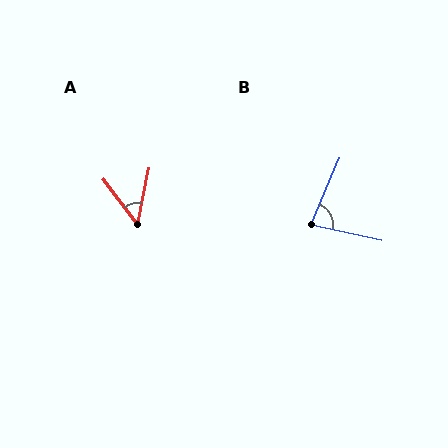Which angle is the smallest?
A, at approximately 49 degrees.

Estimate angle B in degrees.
Approximately 79 degrees.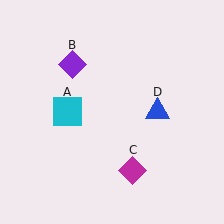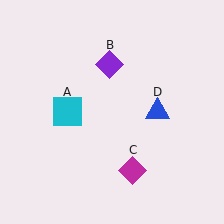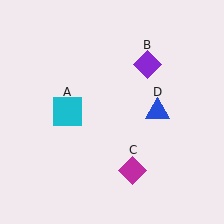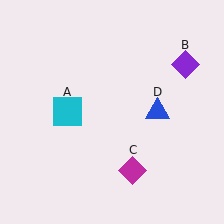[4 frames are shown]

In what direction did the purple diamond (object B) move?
The purple diamond (object B) moved right.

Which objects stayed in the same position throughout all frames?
Cyan square (object A) and magenta diamond (object C) and blue triangle (object D) remained stationary.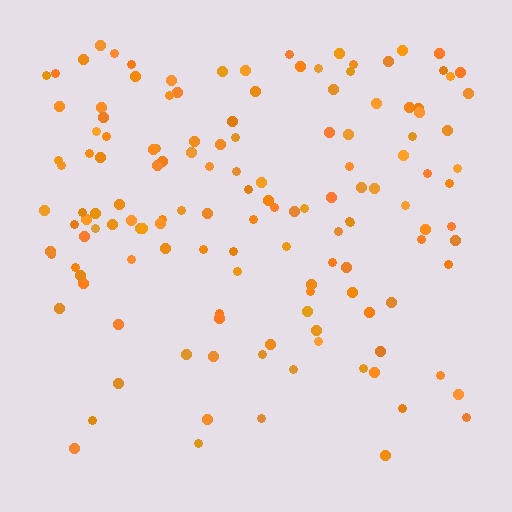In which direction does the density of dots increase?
From bottom to top, with the top side densest.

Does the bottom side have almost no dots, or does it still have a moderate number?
Still a moderate number, just noticeably fewer than the top.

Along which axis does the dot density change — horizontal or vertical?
Vertical.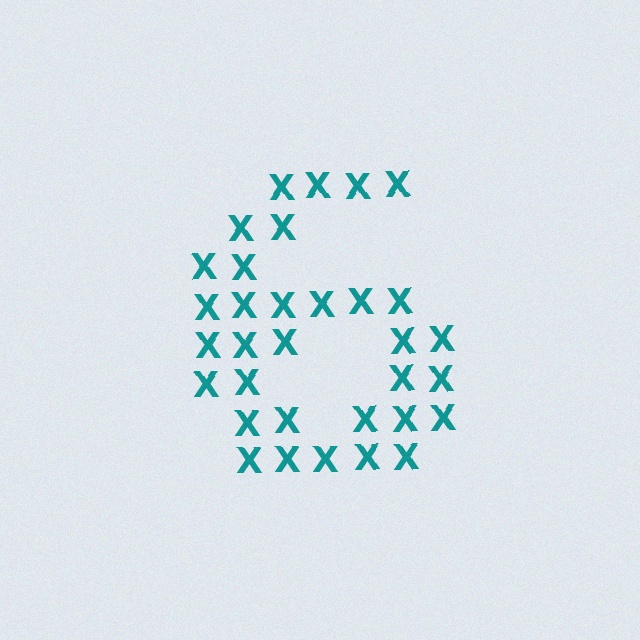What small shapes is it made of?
It is made of small letter X's.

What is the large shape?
The large shape is the digit 6.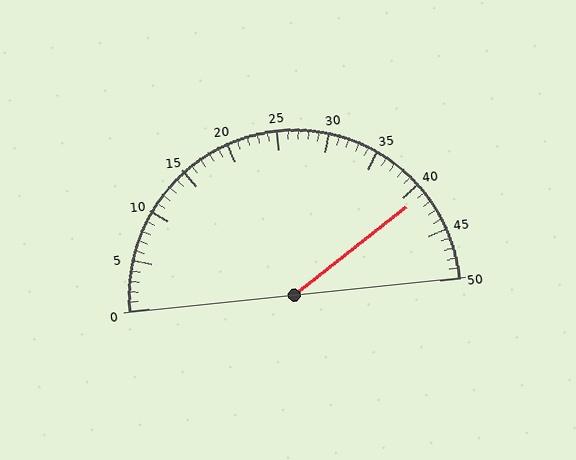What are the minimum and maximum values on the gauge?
The gauge ranges from 0 to 50.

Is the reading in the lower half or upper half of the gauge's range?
The reading is in the upper half of the range (0 to 50).